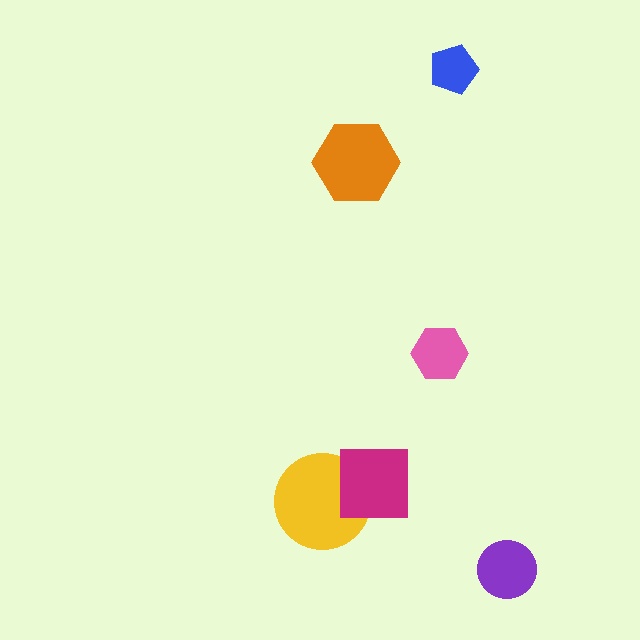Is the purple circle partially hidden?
No, no other shape covers it.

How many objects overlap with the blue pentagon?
0 objects overlap with the blue pentagon.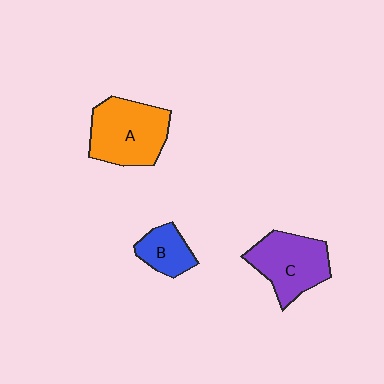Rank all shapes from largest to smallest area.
From largest to smallest: A (orange), C (purple), B (blue).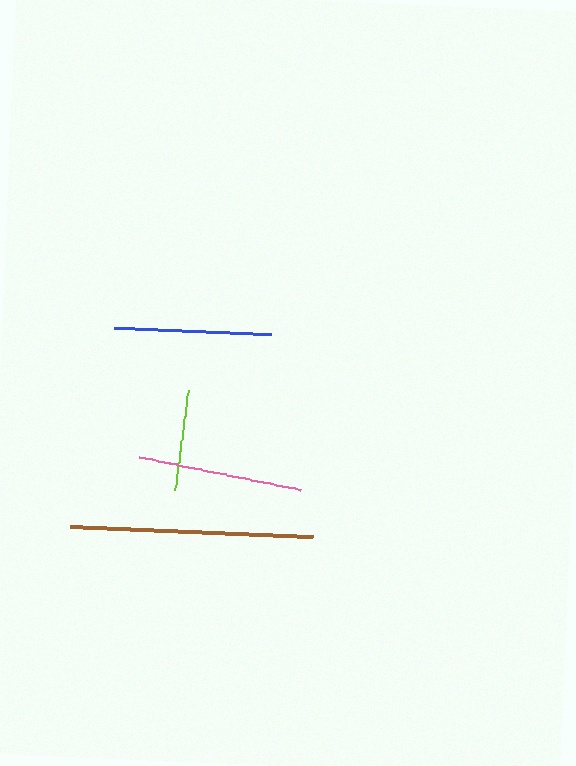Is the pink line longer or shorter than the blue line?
The pink line is longer than the blue line.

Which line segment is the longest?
The brown line is the longest at approximately 243 pixels.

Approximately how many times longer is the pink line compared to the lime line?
The pink line is approximately 1.6 times the length of the lime line.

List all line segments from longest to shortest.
From longest to shortest: brown, pink, blue, lime.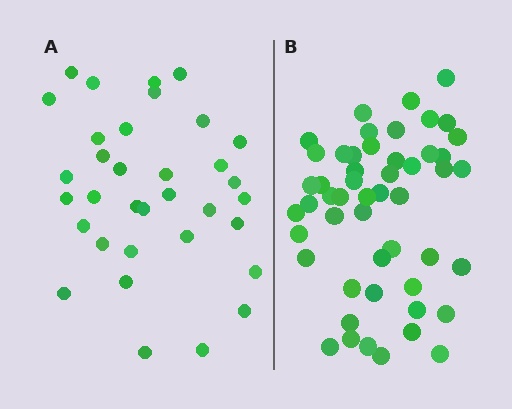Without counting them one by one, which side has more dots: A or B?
Region B (the right region) has more dots.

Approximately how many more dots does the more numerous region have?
Region B has approximately 15 more dots than region A.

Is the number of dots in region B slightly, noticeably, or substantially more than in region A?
Region B has substantially more. The ratio is roughly 1.5 to 1.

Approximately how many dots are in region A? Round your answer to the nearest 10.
About 30 dots. (The exact count is 34, which rounds to 30.)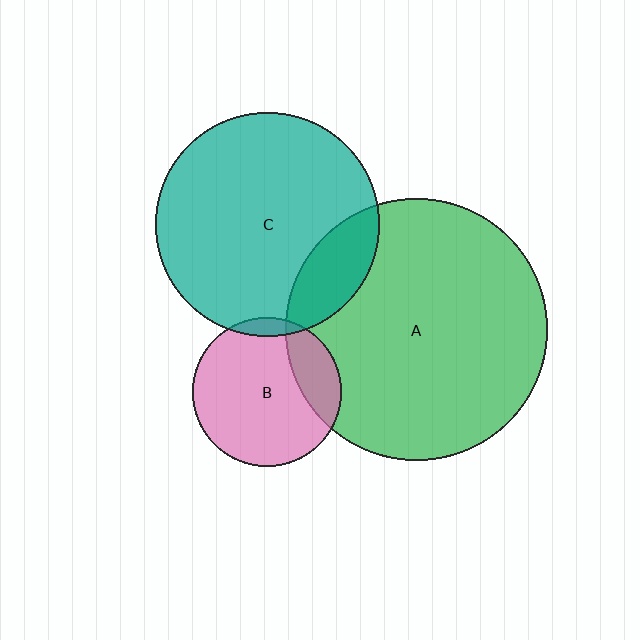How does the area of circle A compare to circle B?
Approximately 3.1 times.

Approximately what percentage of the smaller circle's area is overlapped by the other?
Approximately 20%.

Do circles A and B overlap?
Yes.